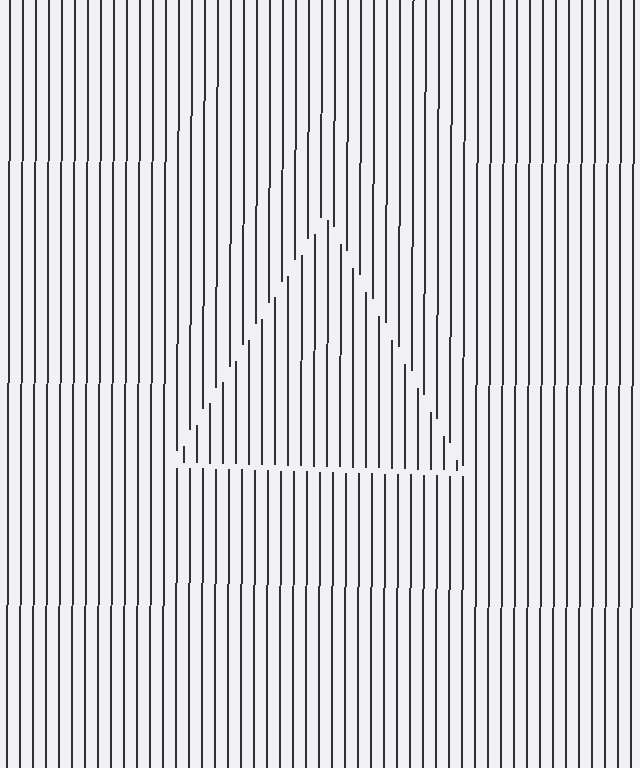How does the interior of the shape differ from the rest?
The interior of the shape contains the same grating, shifted by half a period — the contour is defined by the phase discontinuity where line-ends from the inner and outer gratings abut.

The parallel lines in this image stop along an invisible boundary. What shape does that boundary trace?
An illusory triangle. The interior of the shape contains the same grating, shifted by half a period — the contour is defined by the phase discontinuity where line-ends from the inner and outer gratings abut.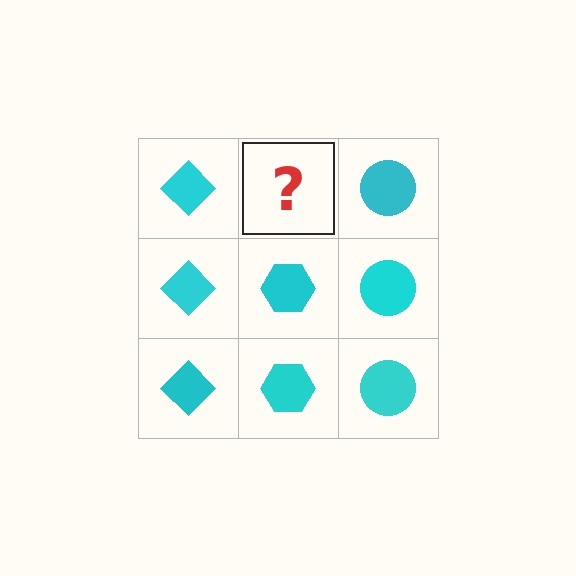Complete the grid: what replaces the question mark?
The question mark should be replaced with a cyan hexagon.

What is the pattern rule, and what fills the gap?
The rule is that each column has a consistent shape. The gap should be filled with a cyan hexagon.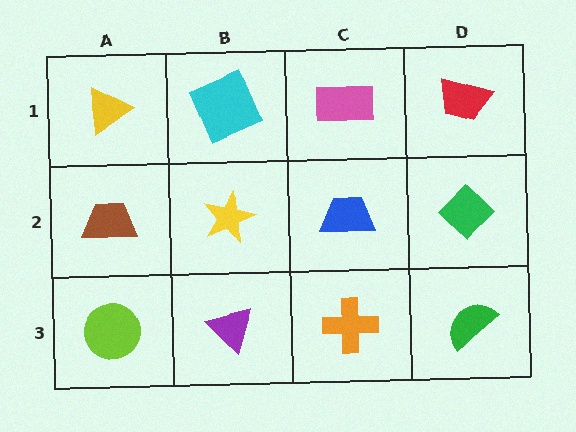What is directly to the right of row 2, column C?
A green diamond.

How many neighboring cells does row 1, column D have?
2.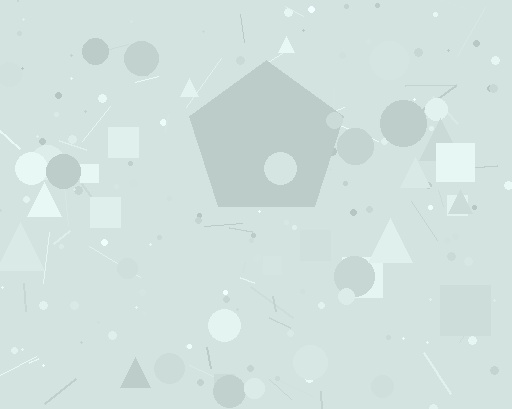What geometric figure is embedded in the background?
A pentagon is embedded in the background.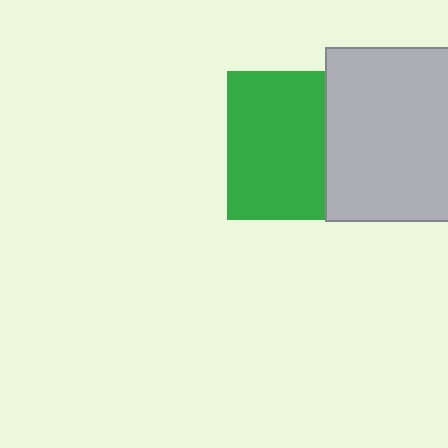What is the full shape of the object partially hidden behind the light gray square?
The partially hidden object is a green square.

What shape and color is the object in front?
The object in front is a light gray square.